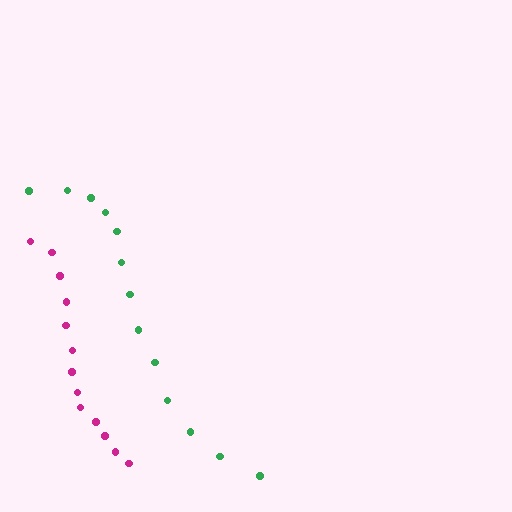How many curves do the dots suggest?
There are 2 distinct paths.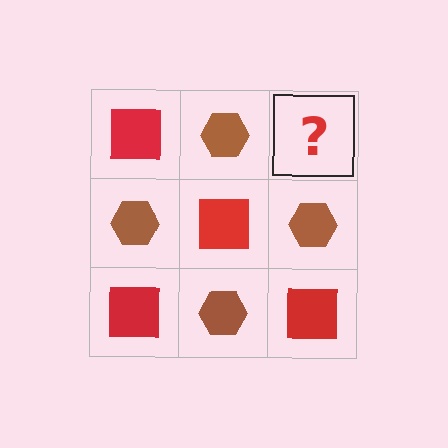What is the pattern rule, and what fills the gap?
The rule is that it alternates red square and brown hexagon in a checkerboard pattern. The gap should be filled with a red square.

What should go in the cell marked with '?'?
The missing cell should contain a red square.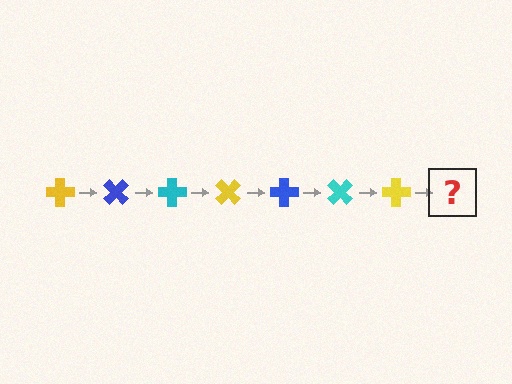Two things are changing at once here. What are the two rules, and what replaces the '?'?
The two rules are that it rotates 45 degrees each step and the color cycles through yellow, blue, and cyan. The '?' should be a blue cross, rotated 315 degrees from the start.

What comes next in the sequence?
The next element should be a blue cross, rotated 315 degrees from the start.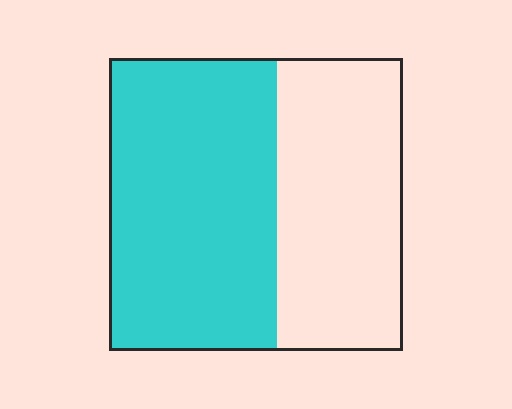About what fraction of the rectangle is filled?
About three fifths (3/5).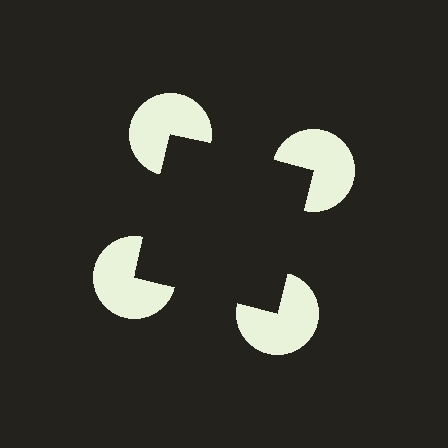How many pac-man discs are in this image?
There are 4 — one at each vertex of the illusory square.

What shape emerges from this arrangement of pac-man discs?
An illusory square — its edges are inferred from the aligned wedge cuts in the pac-man discs, not physically drawn.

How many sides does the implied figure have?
4 sides.